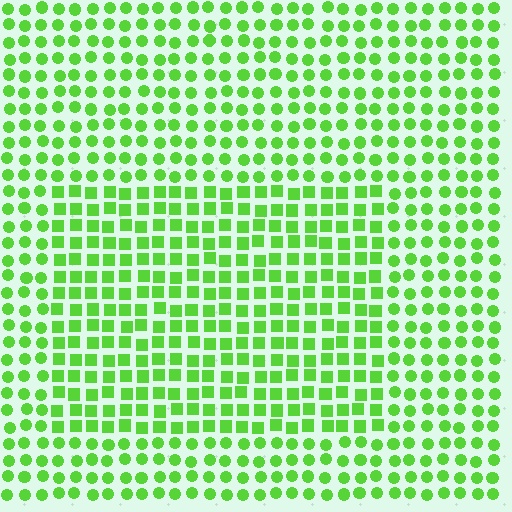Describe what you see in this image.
The image is filled with small lime elements arranged in a uniform grid. A rectangle-shaped region contains squares, while the surrounding area contains circles. The boundary is defined purely by the change in element shape.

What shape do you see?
I see a rectangle.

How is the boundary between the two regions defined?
The boundary is defined by a change in element shape: squares inside vs. circles outside. All elements share the same color and spacing.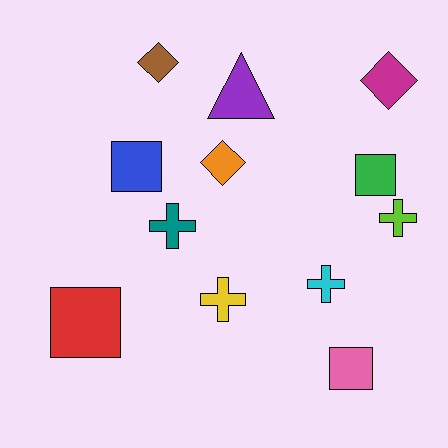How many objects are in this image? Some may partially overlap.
There are 12 objects.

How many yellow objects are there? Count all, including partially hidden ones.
There is 1 yellow object.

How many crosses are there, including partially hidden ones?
There are 4 crosses.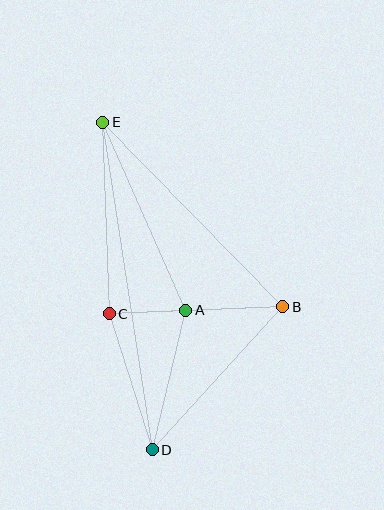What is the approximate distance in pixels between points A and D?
The distance between A and D is approximately 144 pixels.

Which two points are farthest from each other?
Points D and E are farthest from each other.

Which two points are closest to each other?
Points A and C are closest to each other.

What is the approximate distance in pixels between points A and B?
The distance between A and B is approximately 97 pixels.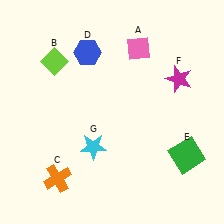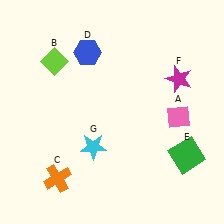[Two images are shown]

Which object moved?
The pink diamond (A) moved down.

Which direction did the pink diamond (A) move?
The pink diamond (A) moved down.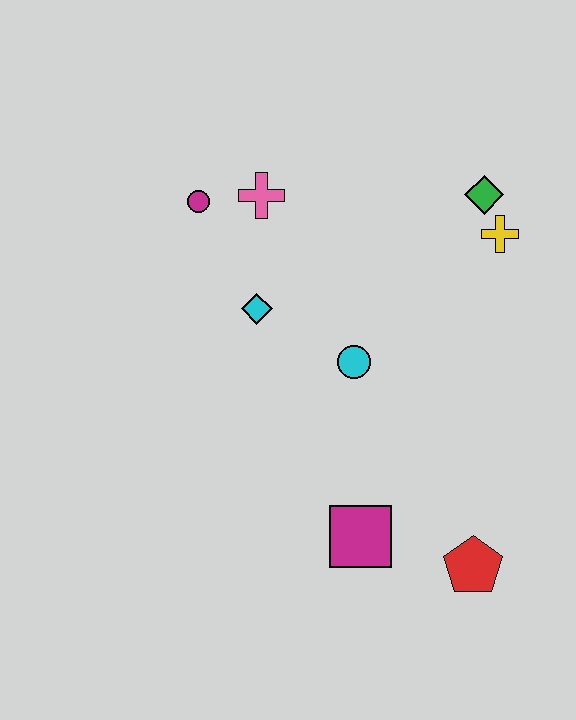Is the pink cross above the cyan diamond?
Yes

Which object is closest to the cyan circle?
The cyan diamond is closest to the cyan circle.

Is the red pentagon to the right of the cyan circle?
Yes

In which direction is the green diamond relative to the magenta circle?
The green diamond is to the right of the magenta circle.